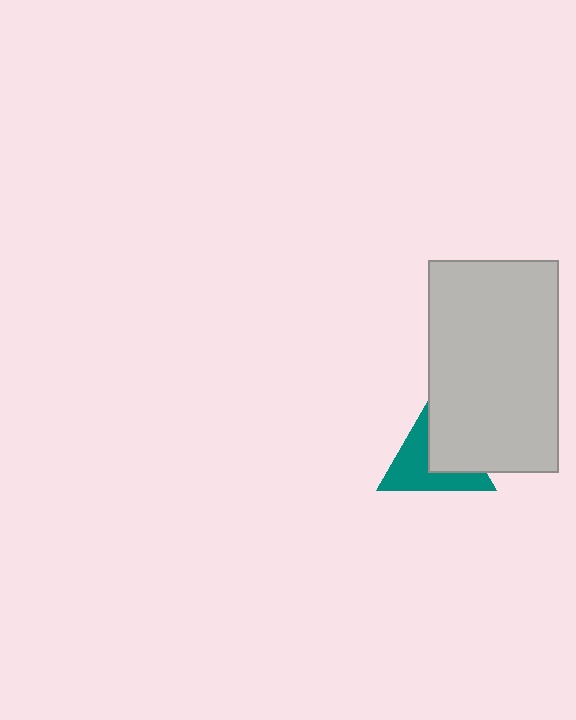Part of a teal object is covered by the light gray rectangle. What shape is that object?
It is a triangle.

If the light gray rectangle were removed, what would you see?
You would see the complete teal triangle.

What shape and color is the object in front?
The object in front is a light gray rectangle.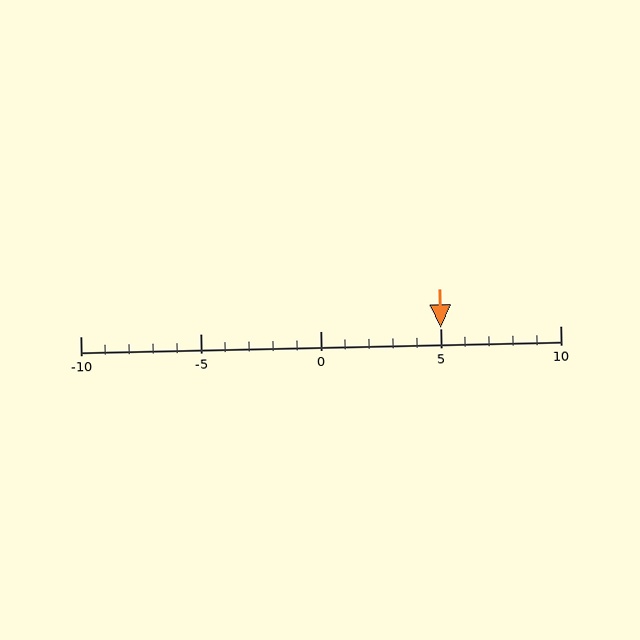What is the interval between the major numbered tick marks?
The major tick marks are spaced 5 units apart.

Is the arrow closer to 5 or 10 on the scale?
The arrow is closer to 5.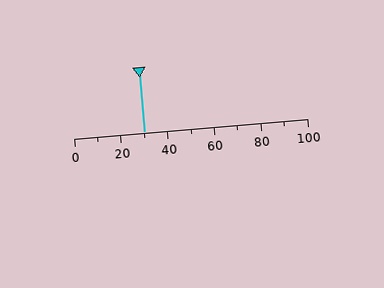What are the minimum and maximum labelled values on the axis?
The axis runs from 0 to 100.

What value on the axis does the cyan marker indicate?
The marker indicates approximately 30.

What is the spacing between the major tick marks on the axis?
The major ticks are spaced 20 apart.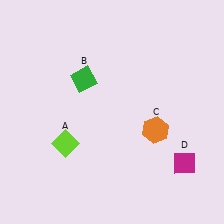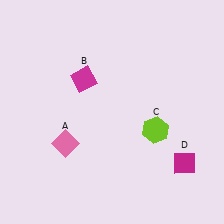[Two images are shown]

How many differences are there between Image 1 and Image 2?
There are 3 differences between the two images.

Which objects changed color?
A changed from lime to pink. B changed from green to magenta. C changed from orange to lime.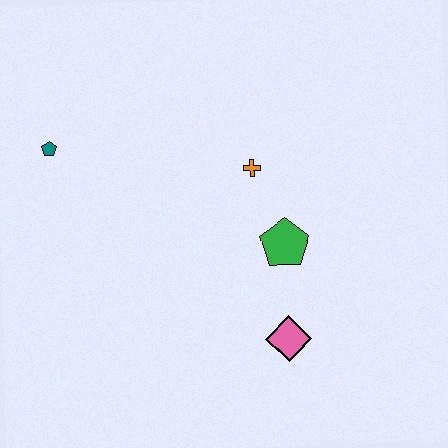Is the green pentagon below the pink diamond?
No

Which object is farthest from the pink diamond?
The teal pentagon is farthest from the pink diamond.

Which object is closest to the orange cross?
The green pentagon is closest to the orange cross.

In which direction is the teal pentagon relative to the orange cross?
The teal pentagon is to the left of the orange cross.